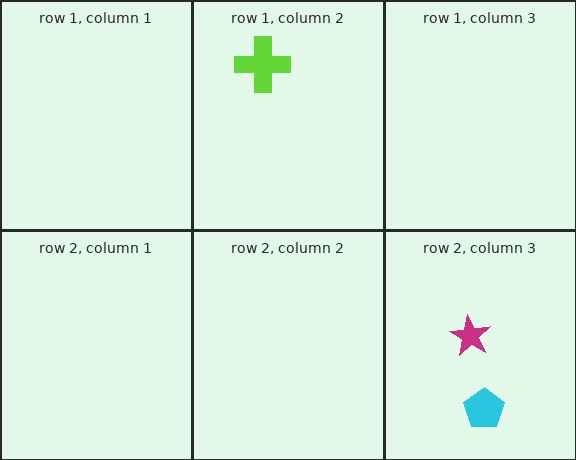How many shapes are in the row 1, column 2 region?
1.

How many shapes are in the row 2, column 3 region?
2.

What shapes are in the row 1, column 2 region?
The lime cross.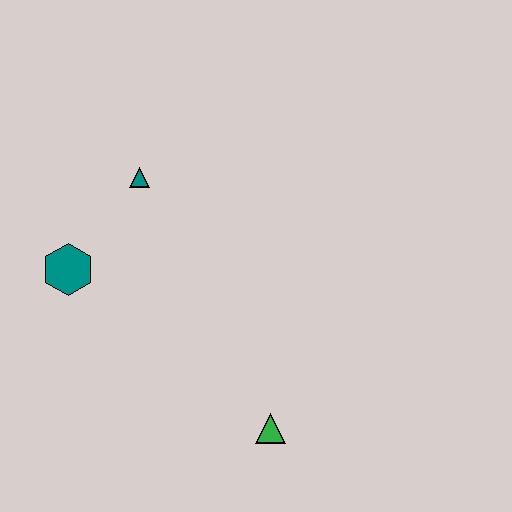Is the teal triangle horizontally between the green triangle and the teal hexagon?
Yes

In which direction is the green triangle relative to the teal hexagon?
The green triangle is to the right of the teal hexagon.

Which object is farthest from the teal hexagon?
The green triangle is farthest from the teal hexagon.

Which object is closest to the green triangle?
The teal hexagon is closest to the green triangle.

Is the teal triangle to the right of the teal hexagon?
Yes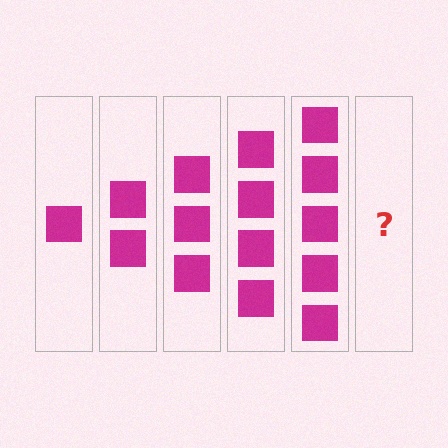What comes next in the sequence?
The next element should be 6 squares.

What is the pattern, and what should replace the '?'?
The pattern is that each step adds one more square. The '?' should be 6 squares.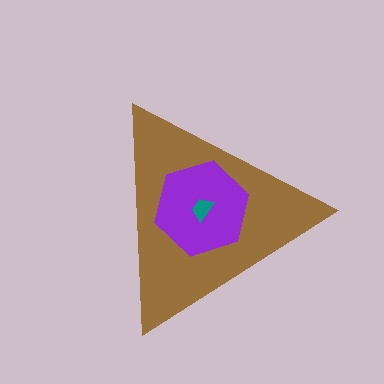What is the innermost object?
The teal trapezoid.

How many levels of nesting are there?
3.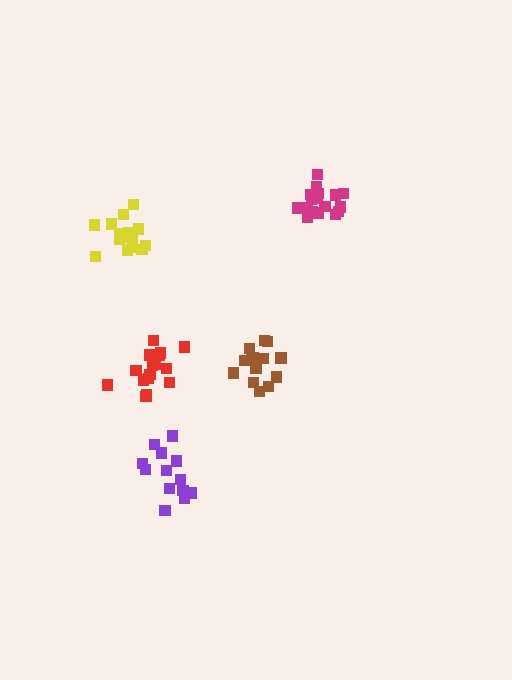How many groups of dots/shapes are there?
There are 5 groups.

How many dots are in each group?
Group 1: 16 dots, Group 2: 18 dots, Group 3: 13 dots, Group 4: 15 dots, Group 5: 14 dots (76 total).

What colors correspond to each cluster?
The clusters are colored: red, magenta, purple, yellow, brown.